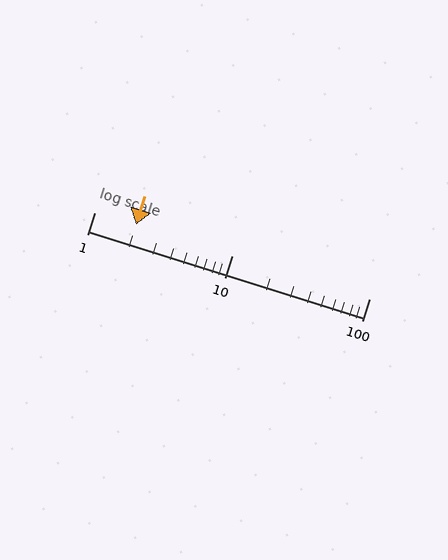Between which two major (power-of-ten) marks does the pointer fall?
The pointer is between 1 and 10.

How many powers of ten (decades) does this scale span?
The scale spans 2 decades, from 1 to 100.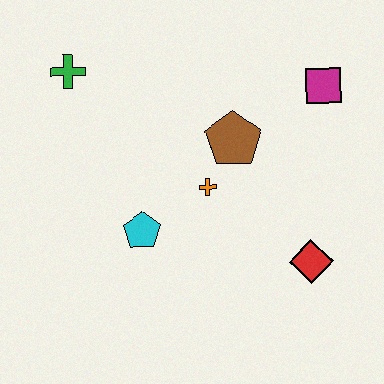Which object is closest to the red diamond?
The orange cross is closest to the red diamond.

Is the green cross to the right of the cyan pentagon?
No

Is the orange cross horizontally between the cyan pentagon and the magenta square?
Yes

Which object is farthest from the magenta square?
The green cross is farthest from the magenta square.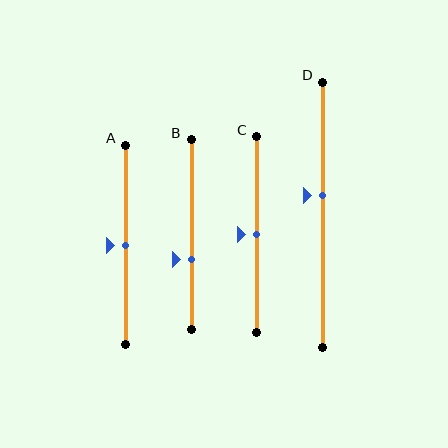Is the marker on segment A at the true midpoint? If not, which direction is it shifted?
Yes, the marker on segment A is at the true midpoint.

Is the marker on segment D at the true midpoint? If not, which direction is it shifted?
No, the marker on segment D is shifted upward by about 7% of the segment length.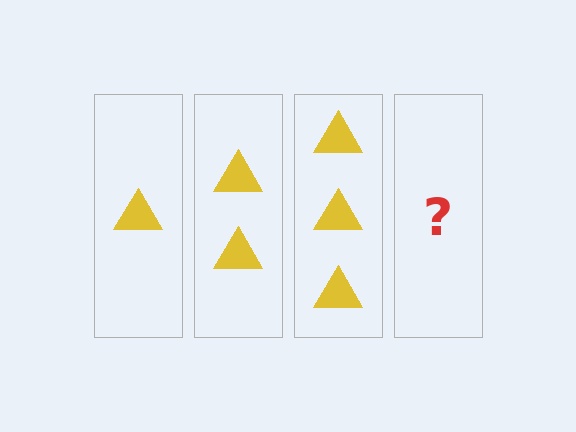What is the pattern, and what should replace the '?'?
The pattern is that each step adds one more triangle. The '?' should be 4 triangles.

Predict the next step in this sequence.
The next step is 4 triangles.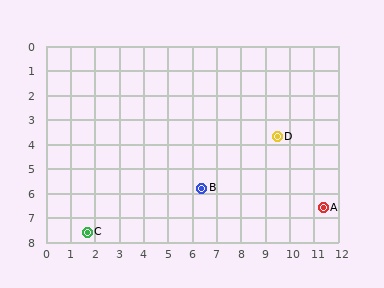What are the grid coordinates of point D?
Point D is at approximately (9.5, 3.7).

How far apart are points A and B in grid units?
Points A and B are about 5.1 grid units apart.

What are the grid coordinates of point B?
Point B is at approximately (6.4, 5.8).